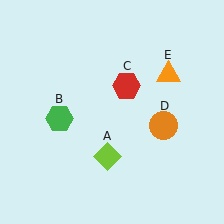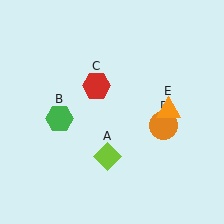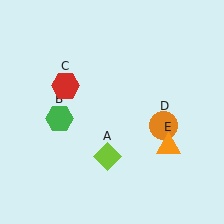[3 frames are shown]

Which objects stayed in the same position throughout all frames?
Lime diamond (object A) and green hexagon (object B) and orange circle (object D) remained stationary.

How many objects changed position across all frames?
2 objects changed position: red hexagon (object C), orange triangle (object E).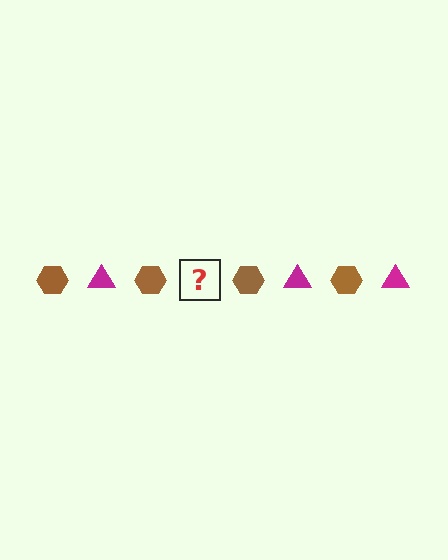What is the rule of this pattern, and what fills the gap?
The rule is that the pattern alternates between brown hexagon and magenta triangle. The gap should be filled with a magenta triangle.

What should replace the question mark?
The question mark should be replaced with a magenta triangle.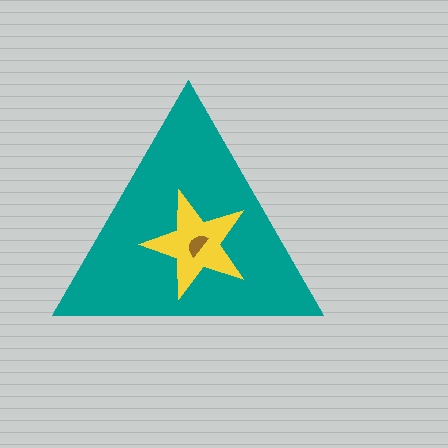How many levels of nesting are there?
3.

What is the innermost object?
The brown semicircle.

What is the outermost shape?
The teal triangle.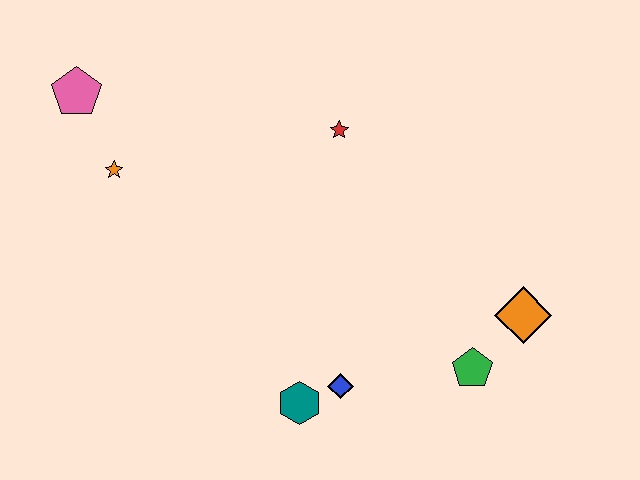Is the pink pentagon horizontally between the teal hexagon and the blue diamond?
No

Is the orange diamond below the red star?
Yes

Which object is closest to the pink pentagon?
The orange star is closest to the pink pentagon.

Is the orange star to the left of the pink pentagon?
No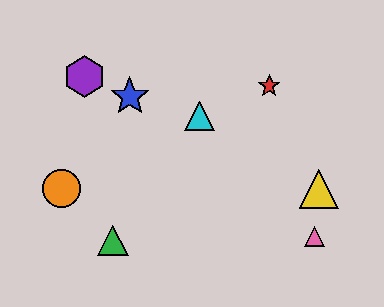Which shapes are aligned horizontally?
The yellow triangle, the orange circle are aligned horizontally.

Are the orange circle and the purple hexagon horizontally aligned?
No, the orange circle is at y≈189 and the purple hexagon is at y≈77.